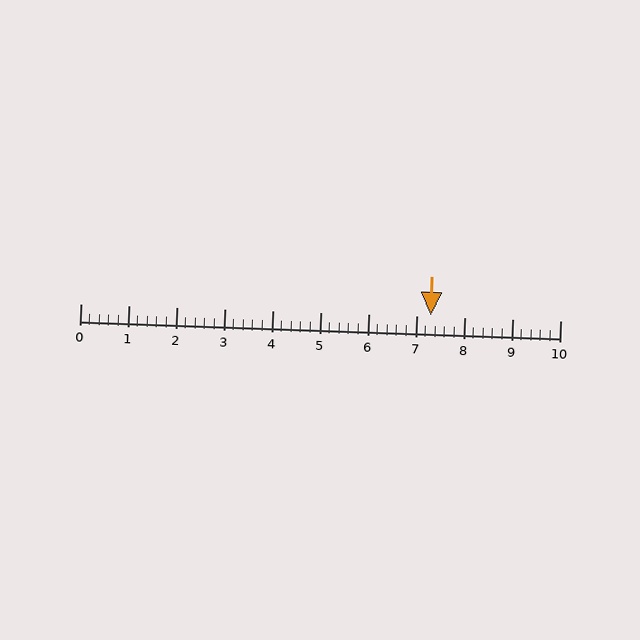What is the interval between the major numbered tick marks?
The major tick marks are spaced 1 units apart.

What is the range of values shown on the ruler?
The ruler shows values from 0 to 10.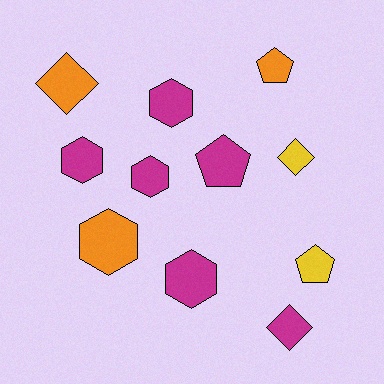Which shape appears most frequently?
Hexagon, with 5 objects.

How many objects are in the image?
There are 11 objects.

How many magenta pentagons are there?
There is 1 magenta pentagon.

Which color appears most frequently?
Magenta, with 6 objects.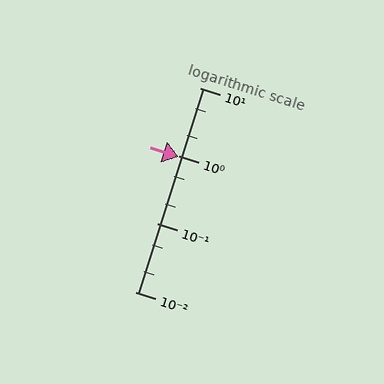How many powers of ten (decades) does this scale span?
The scale spans 3 decades, from 0.01 to 10.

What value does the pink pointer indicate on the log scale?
The pointer indicates approximately 0.97.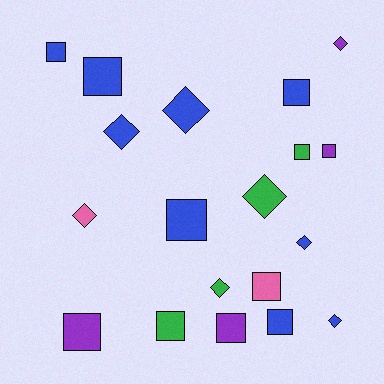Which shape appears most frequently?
Square, with 11 objects.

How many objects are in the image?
There are 19 objects.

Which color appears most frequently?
Blue, with 9 objects.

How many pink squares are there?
There is 1 pink square.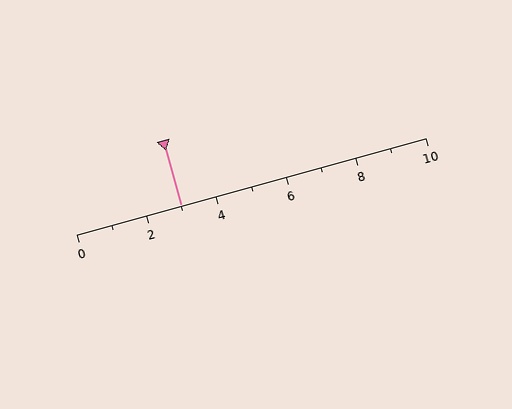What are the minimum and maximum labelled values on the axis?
The axis runs from 0 to 10.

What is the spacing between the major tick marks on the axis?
The major ticks are spaced 2 apart.